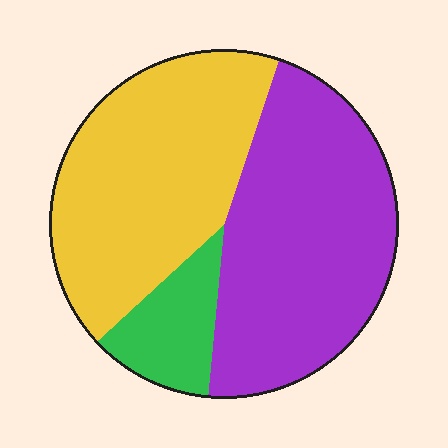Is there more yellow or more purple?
Purple.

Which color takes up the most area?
Purple, at roughly 45%.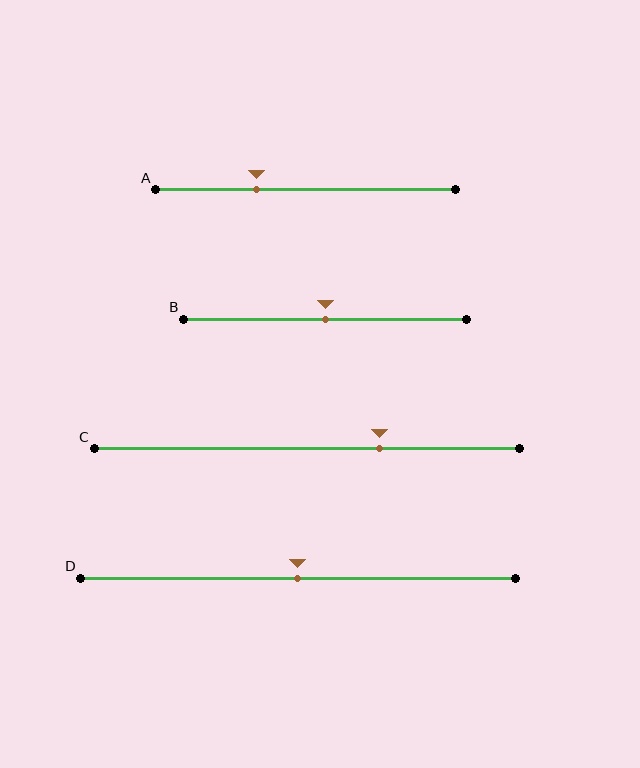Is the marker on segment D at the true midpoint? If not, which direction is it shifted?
Yes, the marker on segment D is at the true midpoint.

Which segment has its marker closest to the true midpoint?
Segment B has its marker closest to the true midpoint.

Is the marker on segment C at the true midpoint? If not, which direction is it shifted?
No, the marker on segment C is shifted to the right by about 17% of the segment length.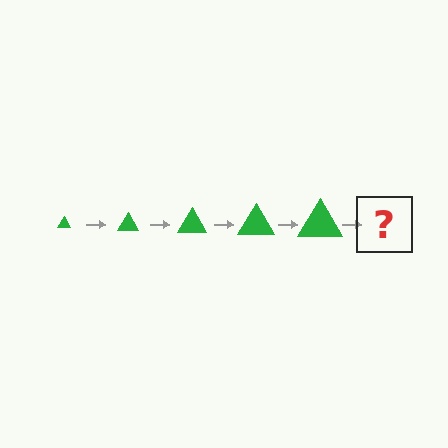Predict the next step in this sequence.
The next step is a green triangle, larger than the previous one.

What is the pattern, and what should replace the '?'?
The pattern is that the triangle gets progressively larger each step. The '?' should be a green triangle, larger than the previous one.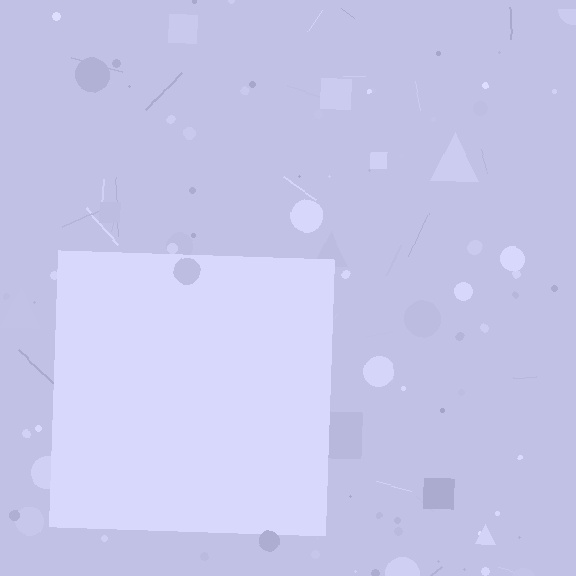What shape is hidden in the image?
A square is hidden in the image.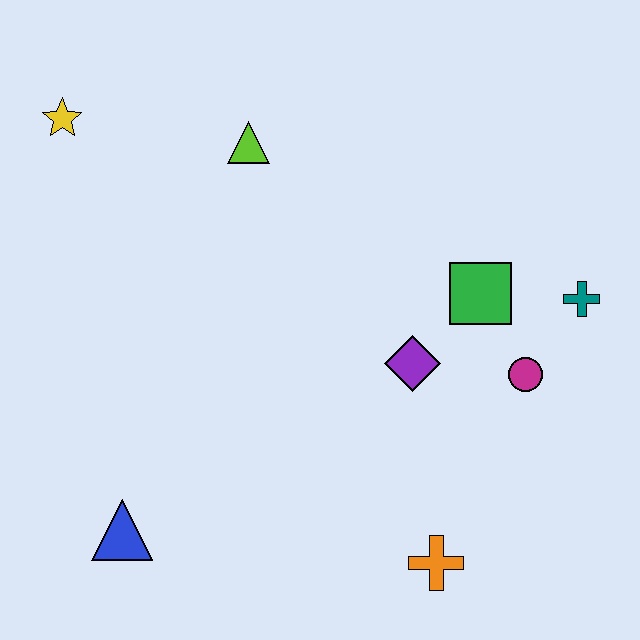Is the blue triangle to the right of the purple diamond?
No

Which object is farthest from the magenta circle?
The yellow star is farthest from the magenta circle.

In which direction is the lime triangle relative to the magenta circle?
The lime triangle is to the left of the magenta circle.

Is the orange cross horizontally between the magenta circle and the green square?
No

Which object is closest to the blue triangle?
The orange cross is closest to the blue triangle.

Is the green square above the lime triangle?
No